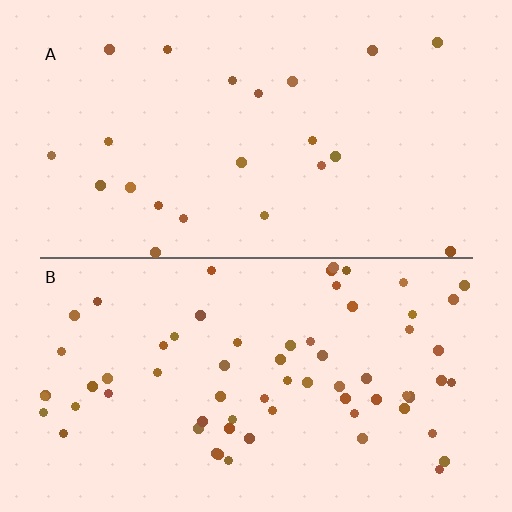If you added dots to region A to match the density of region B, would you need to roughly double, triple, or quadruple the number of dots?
Approximately triple.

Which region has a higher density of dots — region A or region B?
B (the bottom).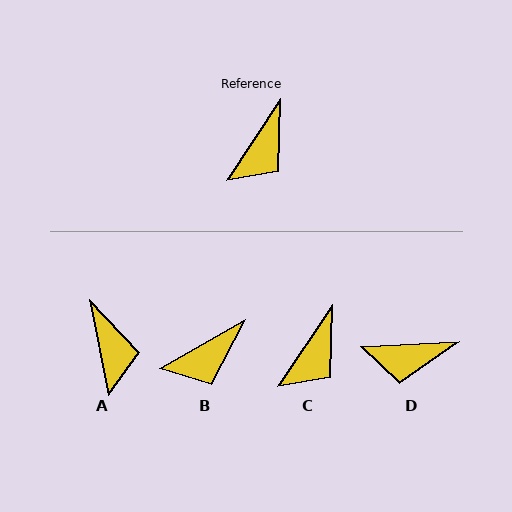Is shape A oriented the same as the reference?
No, it is off by about 45 degrees.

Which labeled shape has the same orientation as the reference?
C.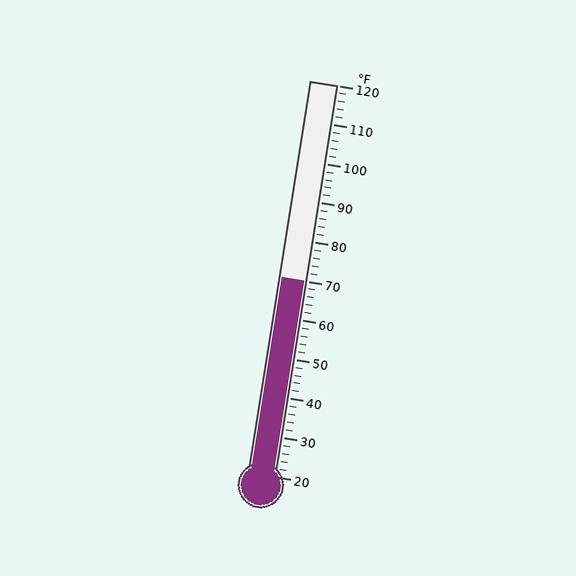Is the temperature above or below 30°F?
The temperature is above 30°F.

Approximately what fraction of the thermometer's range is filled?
The thermometer is filled to approximately 50% of its range.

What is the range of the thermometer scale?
The thermometer scale ranges from 20°F to 120°F.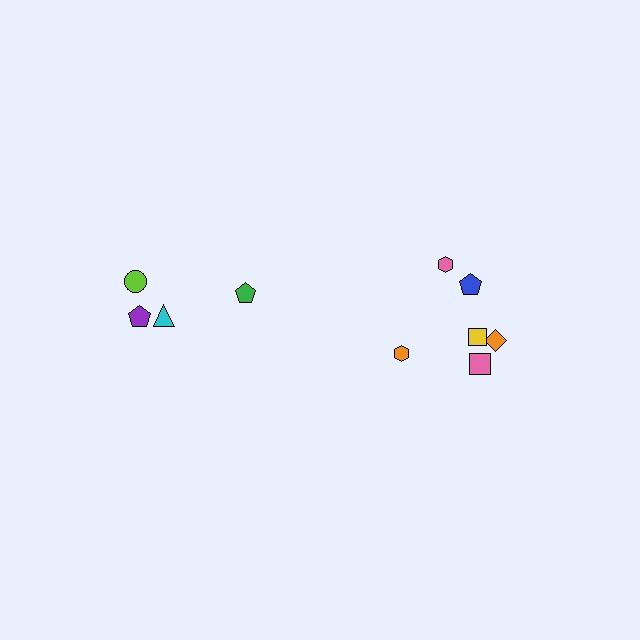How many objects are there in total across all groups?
There are 10 objects.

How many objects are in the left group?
There are 4 objects.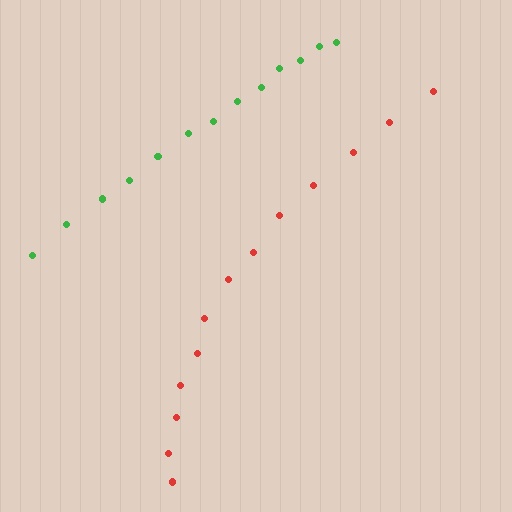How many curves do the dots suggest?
There are 2 distinct paths.